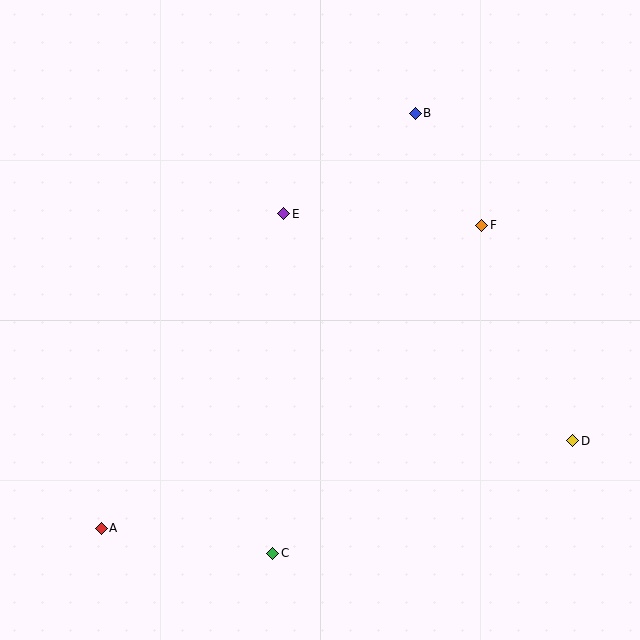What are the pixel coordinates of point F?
Point F is at (482, 225).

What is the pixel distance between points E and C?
The distance between E and C is 340 pixels.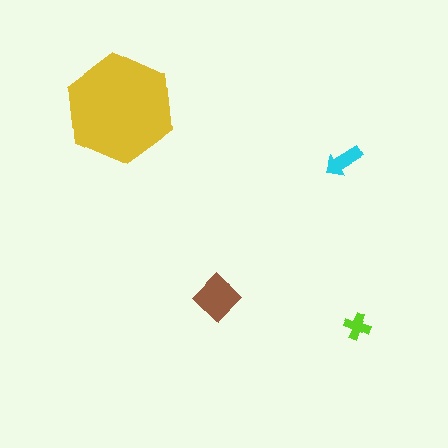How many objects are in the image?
There are 4 objects in the image.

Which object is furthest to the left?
The yellow hexagon is leftmost.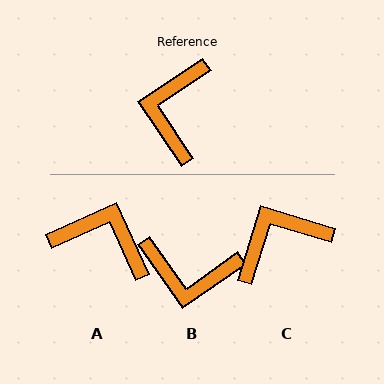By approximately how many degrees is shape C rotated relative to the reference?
Approximately 51 degrees clockwise.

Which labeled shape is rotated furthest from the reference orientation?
A, about 100 degrees away.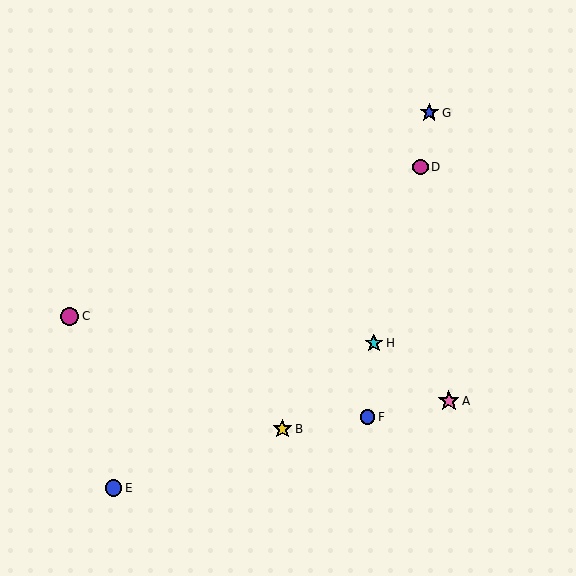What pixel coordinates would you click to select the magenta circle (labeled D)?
Click at (420, 167) to select the magenta circle D.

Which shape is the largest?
The pink star (labeled A) is the largest.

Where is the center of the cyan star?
The center of the cyan star is at (374, 343).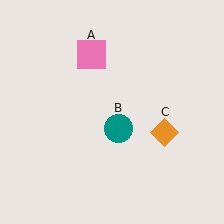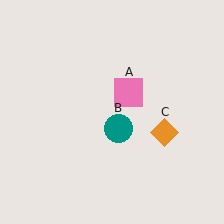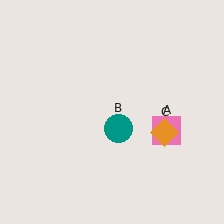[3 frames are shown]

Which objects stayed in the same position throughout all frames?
Teal circle (object B) and orange diamond (object C) remained stationary.